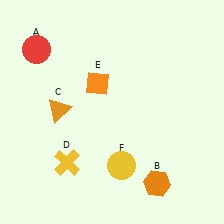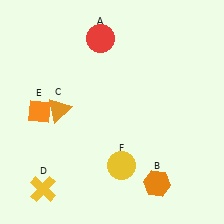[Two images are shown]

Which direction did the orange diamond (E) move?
The orange diamond (E) moved left.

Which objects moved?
The objects that moved are: the red circle (A), the yellow cross (D), the orange diamond (E).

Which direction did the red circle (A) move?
The red circle (A) moved right.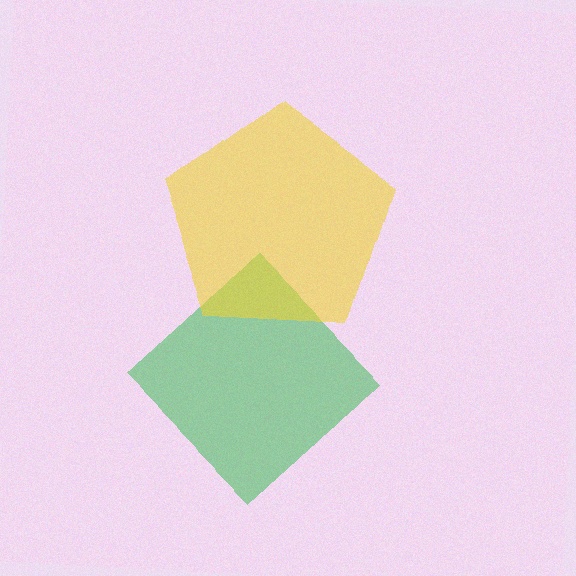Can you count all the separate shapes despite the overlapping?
Yes, there are 2 separate shapes.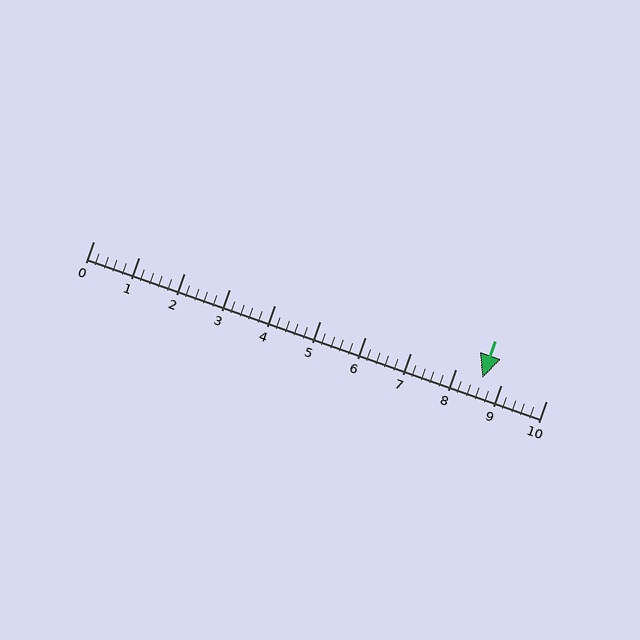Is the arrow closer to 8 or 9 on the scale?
The arrow is closer to 9.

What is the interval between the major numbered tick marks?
The major tick marks are spaced 1 units apart.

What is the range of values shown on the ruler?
The ruler shows values from 0 to 10.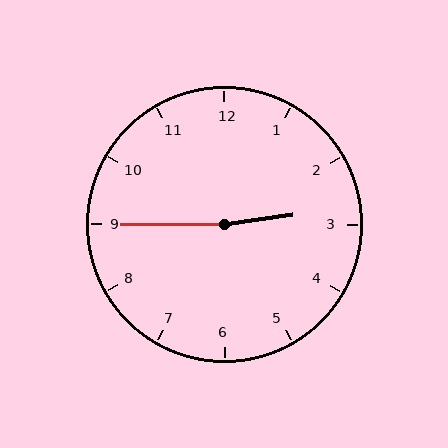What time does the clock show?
2:45.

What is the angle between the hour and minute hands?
Approximately 172 degrees.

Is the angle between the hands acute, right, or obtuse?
It is obtuse.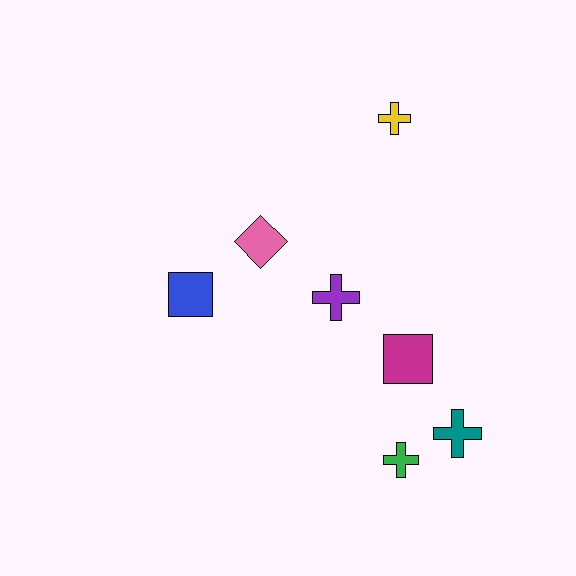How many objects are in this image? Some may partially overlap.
There are 7 objects.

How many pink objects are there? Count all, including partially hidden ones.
There is 1 pink object.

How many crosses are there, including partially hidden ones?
There are 4 crosses.